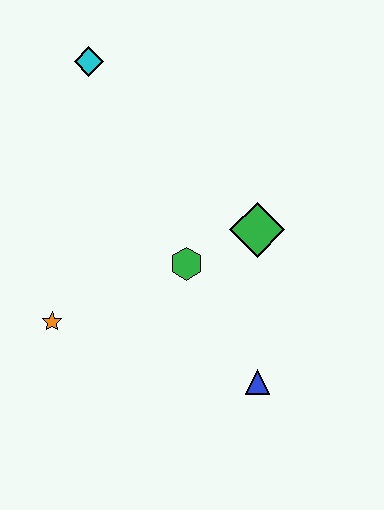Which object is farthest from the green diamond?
The cyan diamond is farthest from the green diamond.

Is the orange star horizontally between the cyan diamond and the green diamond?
No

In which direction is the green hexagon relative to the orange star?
The green hexagon is to the right of the orange star.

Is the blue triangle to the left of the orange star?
No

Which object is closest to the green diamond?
The green hexagon is closest to the green diamond.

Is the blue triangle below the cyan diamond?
Yes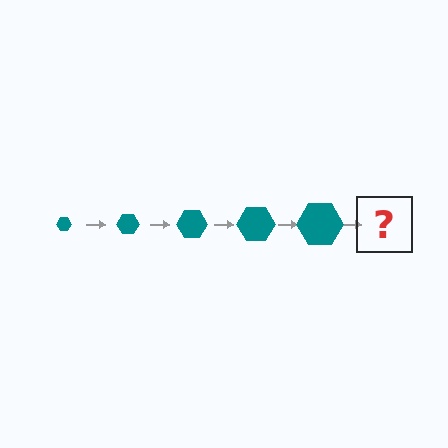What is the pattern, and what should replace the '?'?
The pattern is that the hexagon gets progressively larger each step. The '?' should be a teal hexagon, larger than the previous one.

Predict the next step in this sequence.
The next step is a teal hexagon, larger than the previous one.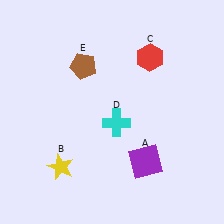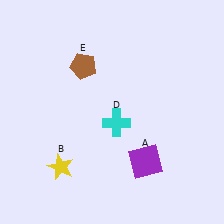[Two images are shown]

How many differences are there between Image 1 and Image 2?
There is 1 difference between the two images.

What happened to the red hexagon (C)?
The red hexagon (C) was removed in Image 2. It was in the top-right area of Image 1.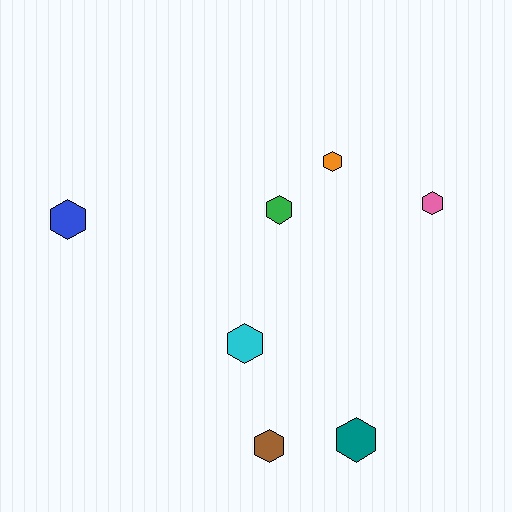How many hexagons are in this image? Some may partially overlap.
There are 7 hexagons.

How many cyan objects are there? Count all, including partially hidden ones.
There is 1 cyan object.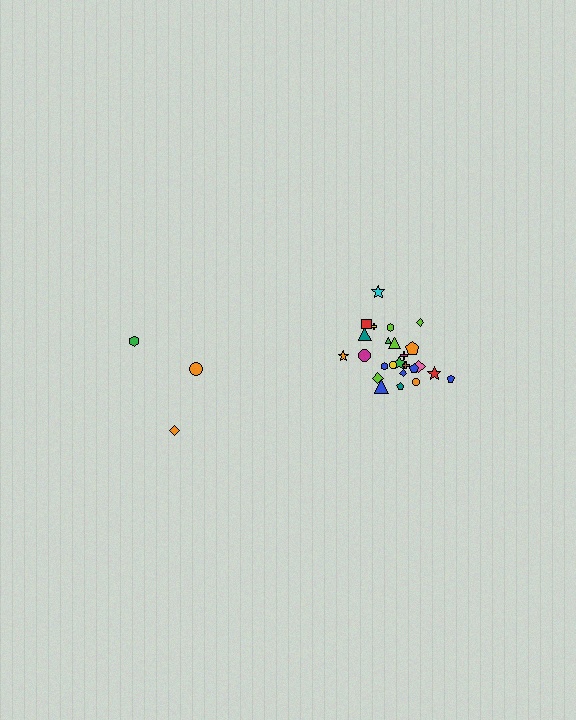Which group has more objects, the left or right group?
The right group.